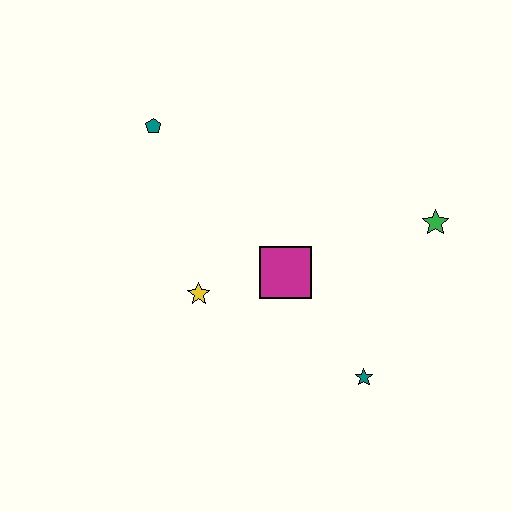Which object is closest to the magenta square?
The yellow star is closest to the magenta square.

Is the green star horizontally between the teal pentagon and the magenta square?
No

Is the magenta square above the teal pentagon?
No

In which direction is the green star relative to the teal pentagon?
The green star is to the right of the teal pentagon.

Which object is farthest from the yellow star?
The green star is farthest from the yellow star.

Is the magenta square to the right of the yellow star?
Yes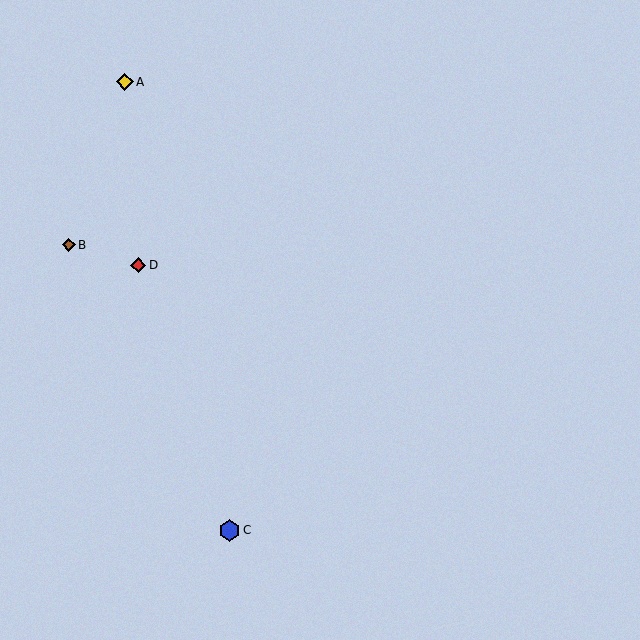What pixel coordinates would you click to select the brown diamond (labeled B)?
Click at (69, 245) to select the brown diamond B.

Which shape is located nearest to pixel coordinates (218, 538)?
The blue hexagon (labeled C) at (230, 531) is nearest to that location.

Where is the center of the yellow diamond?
The center of the yellow diamond is at (125, 81).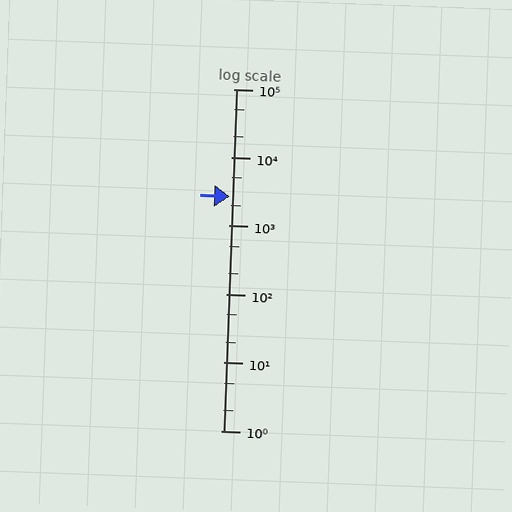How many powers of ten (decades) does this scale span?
The scale spans 5 decades, from 1 to 100000.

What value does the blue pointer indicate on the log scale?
The pointer indicates approximately 2700.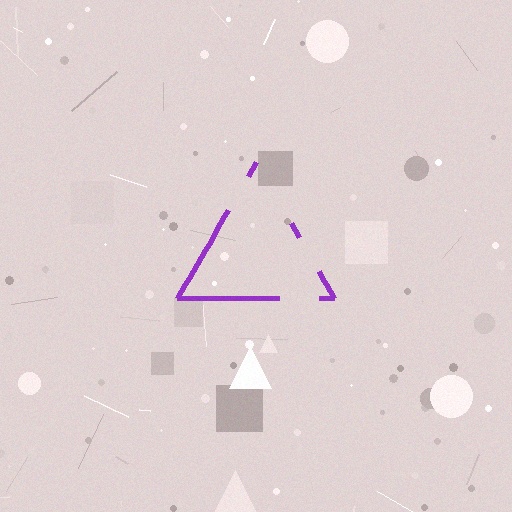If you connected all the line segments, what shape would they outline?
They would outline a triangle.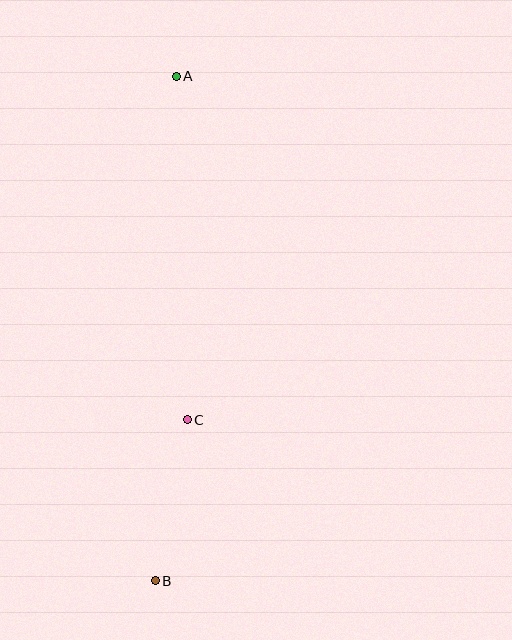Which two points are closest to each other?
Points B and C are closest to each other.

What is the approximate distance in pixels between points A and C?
The distance between A and C is approximately 344 pixels.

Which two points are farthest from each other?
Points A and B are farthest from each other.